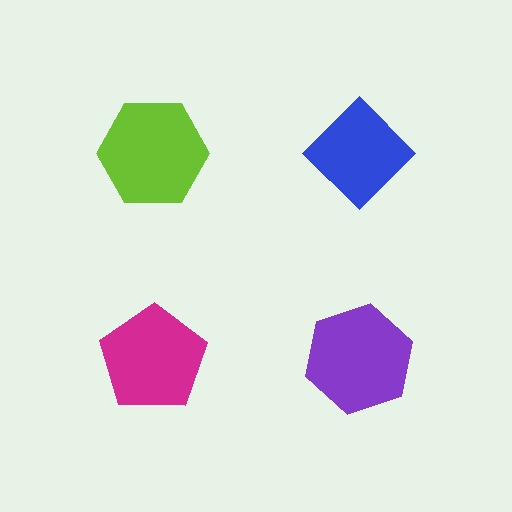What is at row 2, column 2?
A purple hexagon.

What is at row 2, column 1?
A magenta pentagon.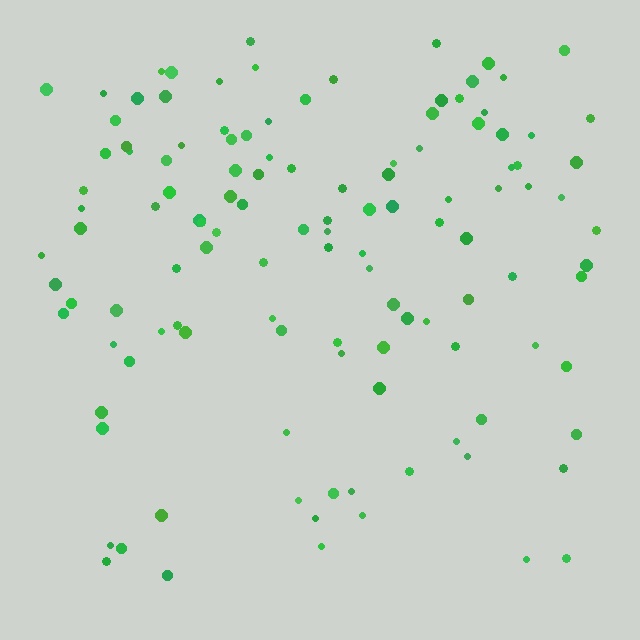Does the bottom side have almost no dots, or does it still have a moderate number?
Still a moderate number, just noticeably fewer than the top.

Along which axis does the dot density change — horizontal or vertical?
Vertical.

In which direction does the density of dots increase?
From bottom to top, with the top side densest.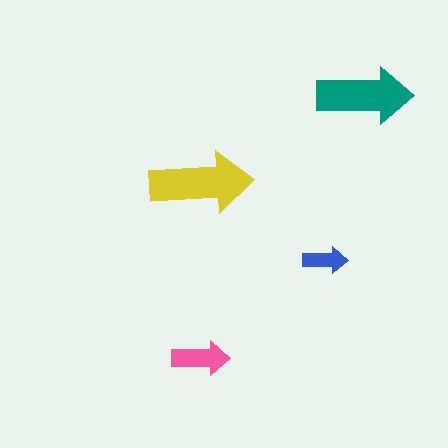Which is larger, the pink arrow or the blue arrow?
The pink one.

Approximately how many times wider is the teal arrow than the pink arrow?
About 1.5 times wider.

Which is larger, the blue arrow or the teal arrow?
The teal one.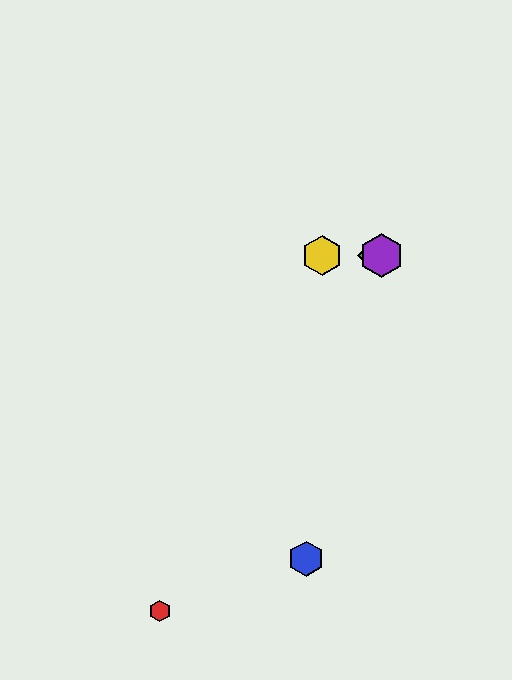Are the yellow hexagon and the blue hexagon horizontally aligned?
No, the yellow hexagon is at y≈255 and the blue hexagon is at y≈559.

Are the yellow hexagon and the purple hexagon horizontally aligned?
Yes, both are at y≈255.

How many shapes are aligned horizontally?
3 shapes (the green diamond, the yellow hexagon, the purple hexagon) are aligned horizontally.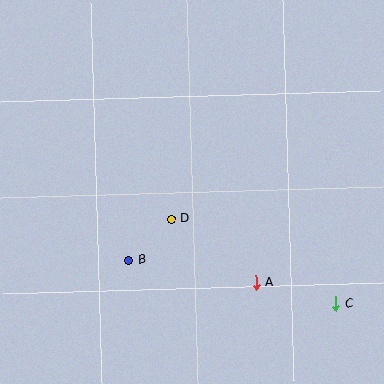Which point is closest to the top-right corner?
Point D is closest to the top-right corner.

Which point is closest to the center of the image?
Point D at (171, 219) is closest to the center.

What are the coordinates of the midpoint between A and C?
The midpoint between A and C is at (296, 293).